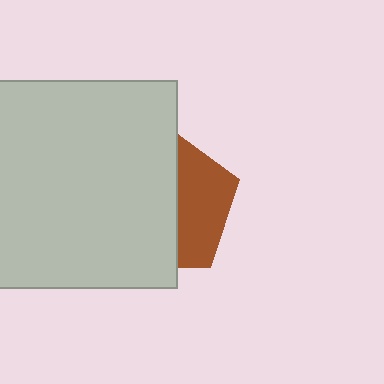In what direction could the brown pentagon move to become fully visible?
The brown pentagon could move right. That would shift it out from behind the light gray square entirely.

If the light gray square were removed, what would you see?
You would see the complete brown pentagon.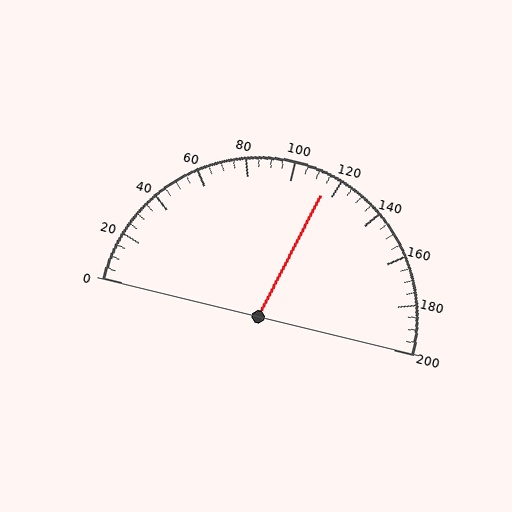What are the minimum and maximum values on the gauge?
The gauge ranges from 0 to 200.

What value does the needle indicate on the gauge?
The needle indicates approximately 115.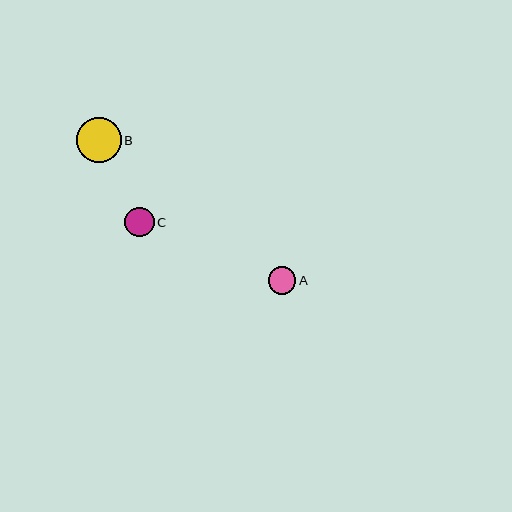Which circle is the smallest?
Circle A is the smallest with a size of approximately 27 pixels.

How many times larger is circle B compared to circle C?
Circle B is approximately 1.5 times the size of circle C.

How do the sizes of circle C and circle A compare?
Circle C and circle A are approximately the same size.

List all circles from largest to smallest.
From largest to smallest: B, C, A.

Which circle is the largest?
Circle B is the largest with a size of approximately 45 pixels.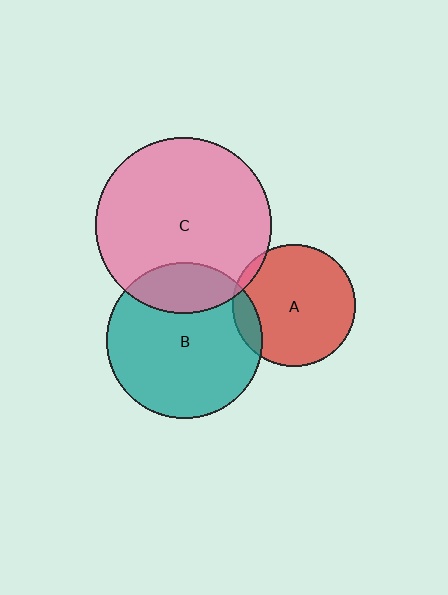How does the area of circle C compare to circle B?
Approximately 1.3 times.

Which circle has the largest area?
Circle C (pink).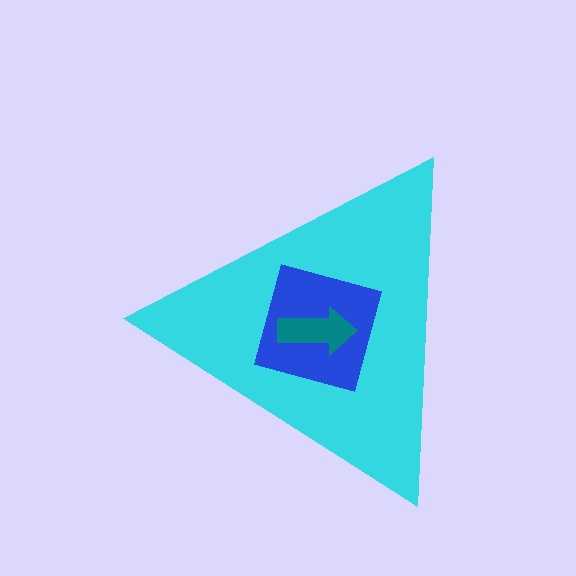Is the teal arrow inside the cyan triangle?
Yes.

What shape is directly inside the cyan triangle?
The blue square.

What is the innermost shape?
The teal arrow.